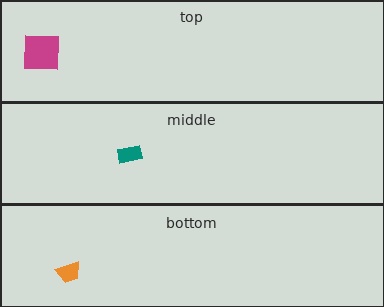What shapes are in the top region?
The magenta square.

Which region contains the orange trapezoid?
The bottom region.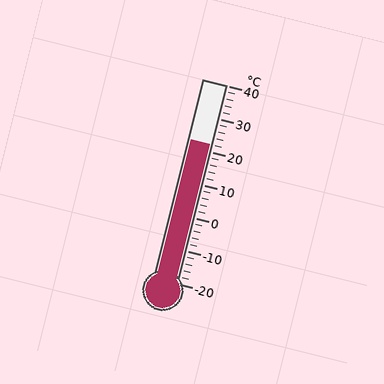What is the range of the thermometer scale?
The thermometer scale ranges from -20°C to 40°C.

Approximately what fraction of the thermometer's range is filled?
The thermometer is filled to approximately 70% of its range.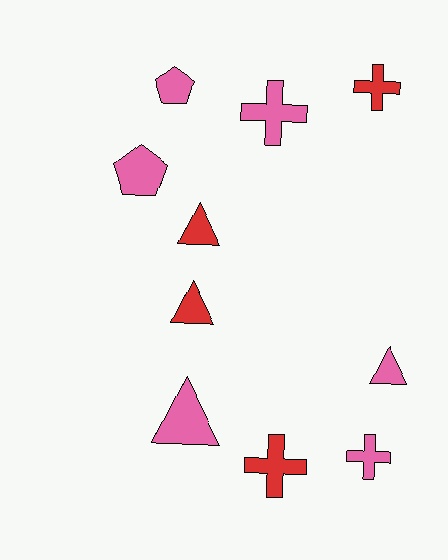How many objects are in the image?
There are 10 objects.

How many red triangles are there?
There are 2 red triangles.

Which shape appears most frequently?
Cross, with 4 objects.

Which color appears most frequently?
Pink, with 6 objects.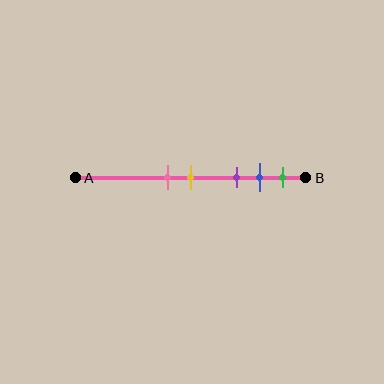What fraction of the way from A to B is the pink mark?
The pink mark is approximately 40% (0.4) of the way from A to B.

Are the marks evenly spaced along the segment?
No, the marks are not evenly spaced.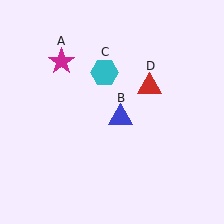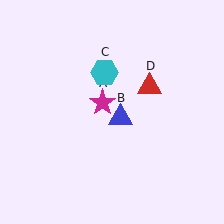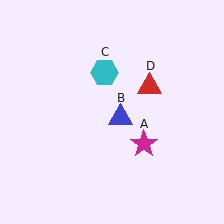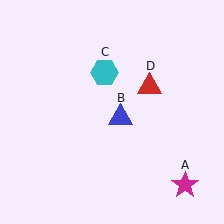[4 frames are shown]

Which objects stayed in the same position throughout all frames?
Blue triangle (object B) and cyan hexagon (object C) and red triangle (object D) remained stationary.